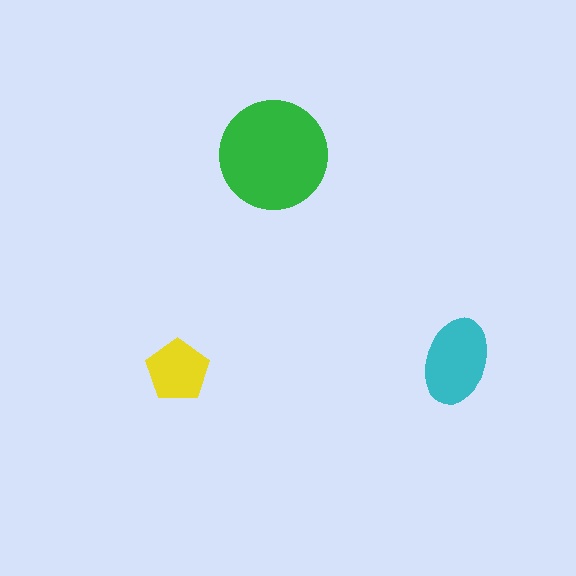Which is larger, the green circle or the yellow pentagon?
The green circle.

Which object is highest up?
The green circle is topmost.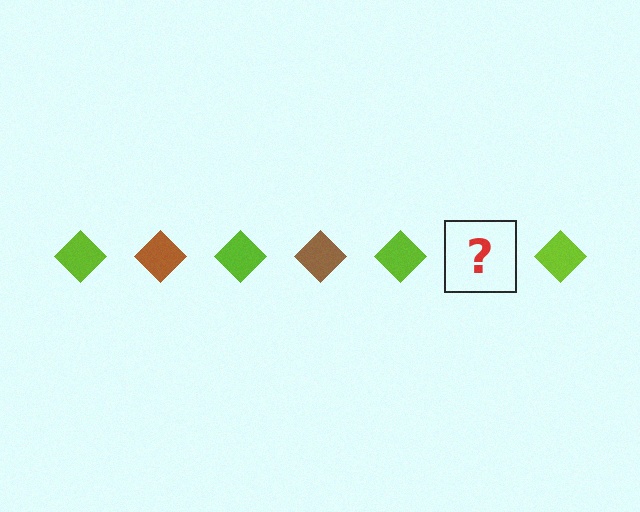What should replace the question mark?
The question mark should be replaced with a brown diamond.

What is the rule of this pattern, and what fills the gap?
The rule is that the pattern cycles through lime, brown diamonds. The gap should be filled with a brown diamond.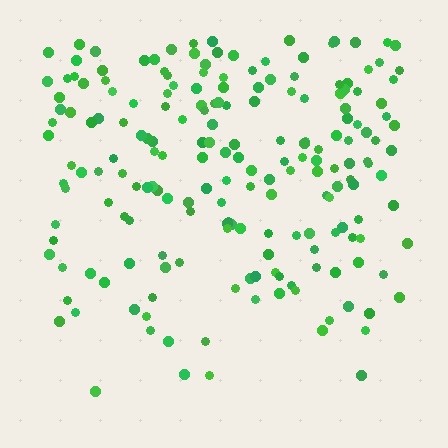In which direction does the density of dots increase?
From bottom to top, with the top side densest.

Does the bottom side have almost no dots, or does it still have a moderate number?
Still a moderate number, just noticeably fewer than the top.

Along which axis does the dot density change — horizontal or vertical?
Vertical.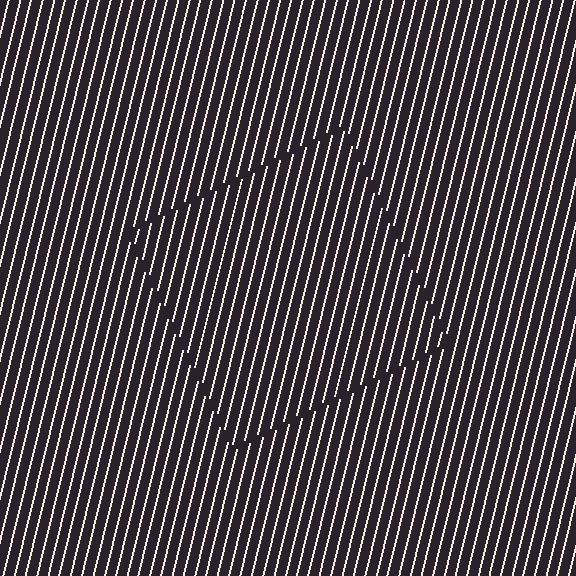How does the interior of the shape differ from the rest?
The interior of the shape contains the same grating, shifted by half a period — the contour is defined by the phase discontinuity where line-ends from the inner and outer gratings abut.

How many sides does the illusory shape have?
4 sides — the line-ends trace a square.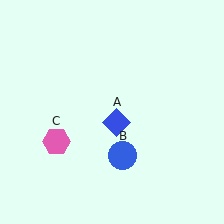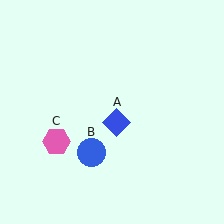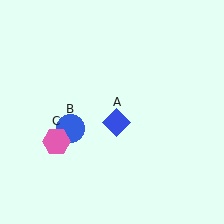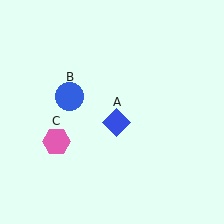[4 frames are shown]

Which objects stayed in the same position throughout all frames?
Blue diamond (object A) and pink hexagon (object C) remained stationary.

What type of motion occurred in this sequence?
The blue circle (object B) rotated clockwise around the center of the scene.